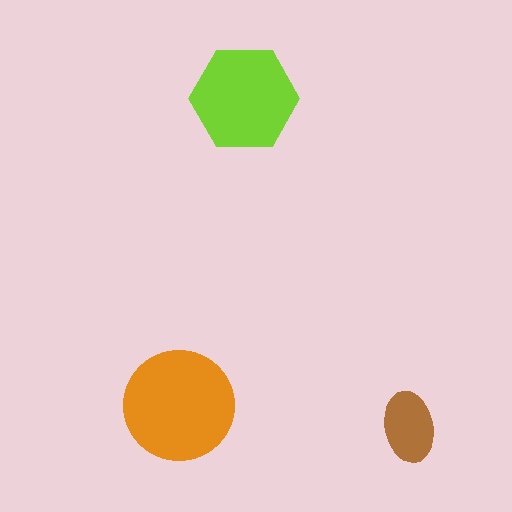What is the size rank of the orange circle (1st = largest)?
1st.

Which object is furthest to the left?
The orange circle is leftmost.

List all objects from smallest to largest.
The brown ellipse, the lime hexagon, the orange circle.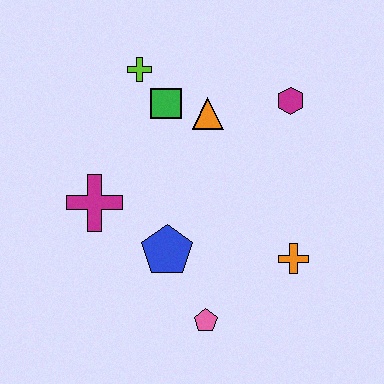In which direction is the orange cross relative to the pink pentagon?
The orange cross is to the right of the pink pentagon.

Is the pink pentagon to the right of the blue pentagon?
Yes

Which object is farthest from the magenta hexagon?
The pink pentagon is farthest from the magenta hexagon.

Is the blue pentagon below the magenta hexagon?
Yes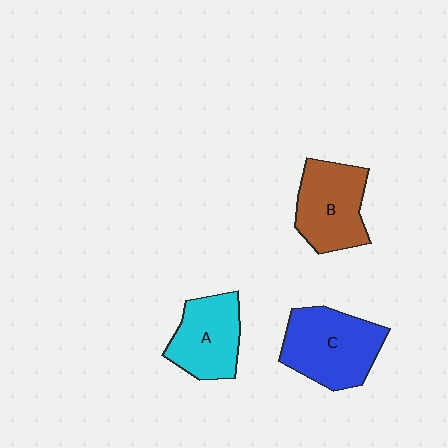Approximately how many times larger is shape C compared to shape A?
Approximately 1.3 times.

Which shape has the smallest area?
Shape A (cyan).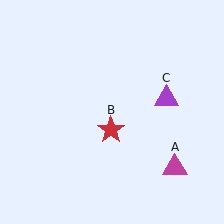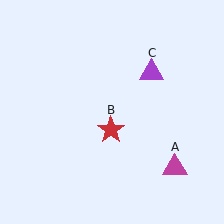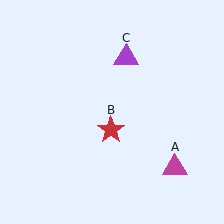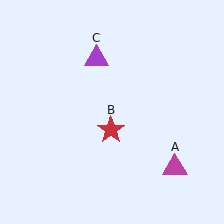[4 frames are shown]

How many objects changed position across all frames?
1 object changed position: purple triangle (object C).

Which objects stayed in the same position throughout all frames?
Magenta triangle (object A) and red star (object B) remained stationary.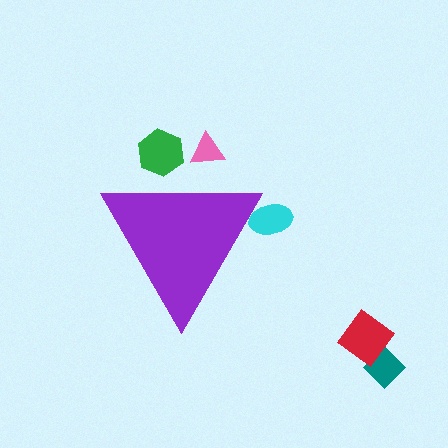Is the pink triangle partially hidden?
Yes, the pink triangle is partially hidden behind the purple triangle.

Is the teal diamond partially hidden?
No, the teal diamond is fully visible.